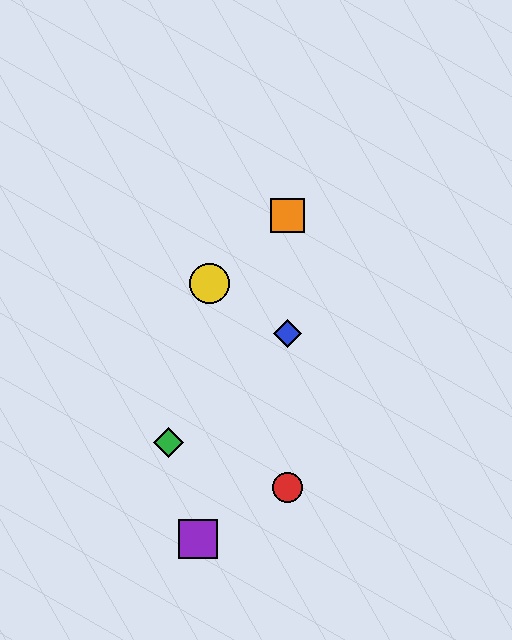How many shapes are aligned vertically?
3 shapes (the red circle, the blue diamond, the orange square) are aligned vertically.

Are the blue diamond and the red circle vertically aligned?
Yes, both are at x≈287.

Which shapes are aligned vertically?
The red circle, the blue diamond, the orange square are aligned vertically.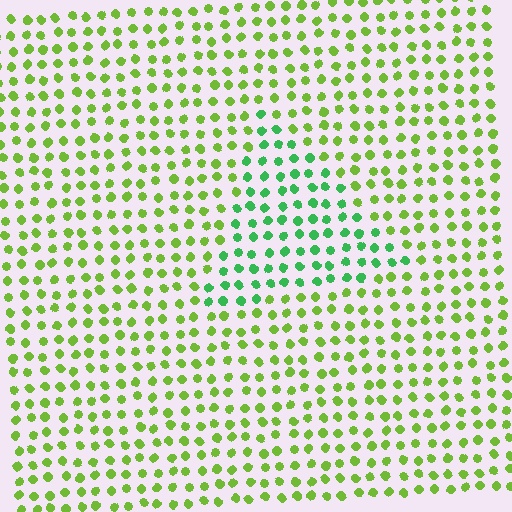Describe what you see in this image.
The image is filled with small lime elements in a uniform arrangement. A triangle-shaped region is visible where the elements are tinted to a slightly different hue, forming a subtle color boundary.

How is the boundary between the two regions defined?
The boundary is defined purely by a slight shift in hue (about 41 degrees). Spacing, size, and orientation are identical on both sides.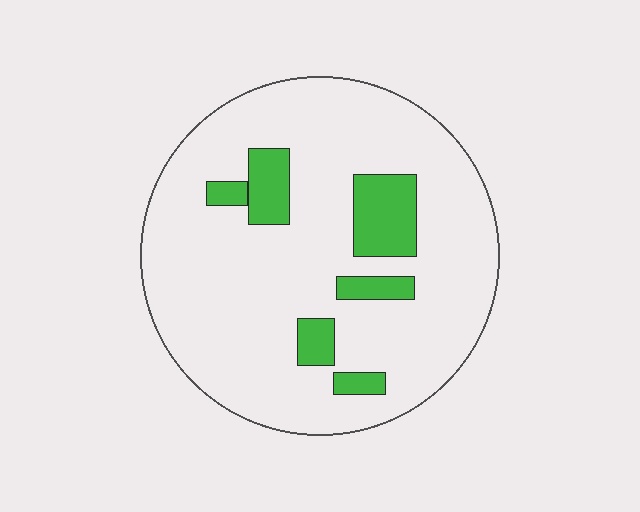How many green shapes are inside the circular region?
6.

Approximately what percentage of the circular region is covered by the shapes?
Approximately 15%.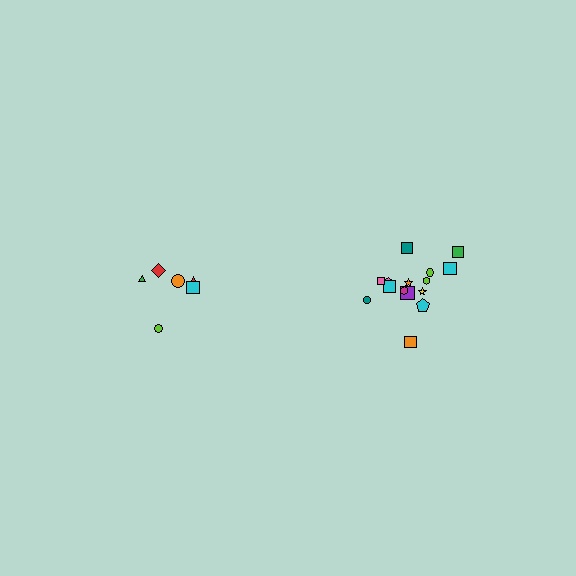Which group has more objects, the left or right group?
The right group.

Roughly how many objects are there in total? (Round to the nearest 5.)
Roughly 20 objects in total.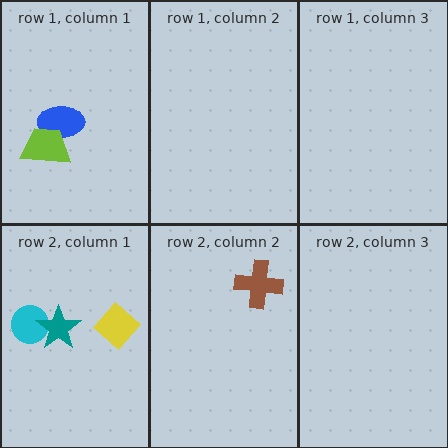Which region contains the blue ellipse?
The row 1, column 1 region.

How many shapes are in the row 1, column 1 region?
2.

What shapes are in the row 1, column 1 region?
The blue ellipse, the lime trapezoid.